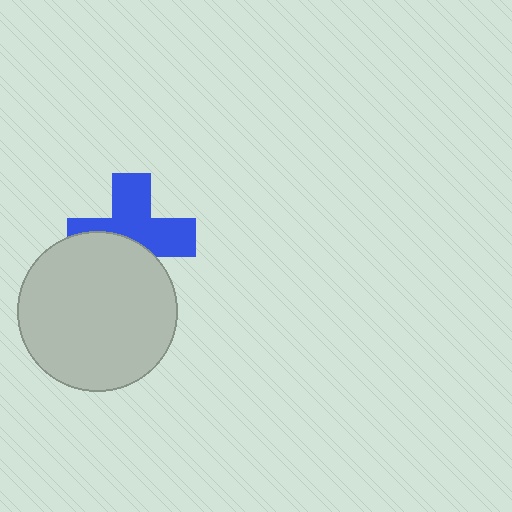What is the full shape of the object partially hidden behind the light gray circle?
The partially hidden object is a blue cross.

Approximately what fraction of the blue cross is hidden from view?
Roughly 42% of the blue cross is hidden behind the light gray circle.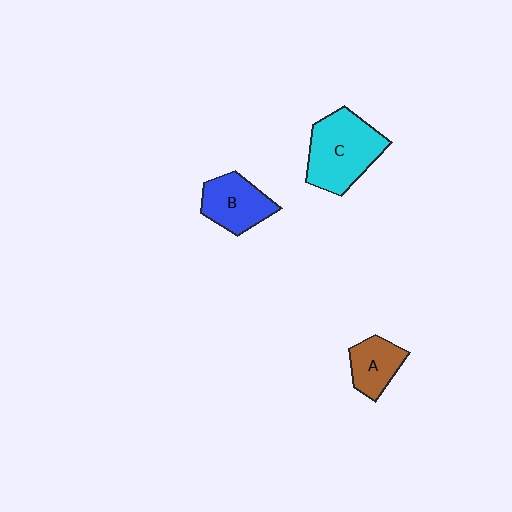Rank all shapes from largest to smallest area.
From largest to smallest: C (cyan), B (blue), A (brown).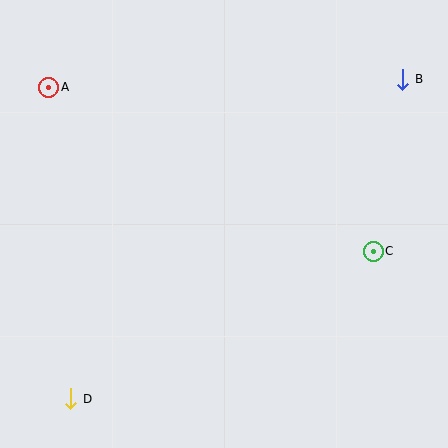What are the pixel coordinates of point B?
Point B is at (403, 79).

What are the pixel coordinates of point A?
Point A is at (49, 87).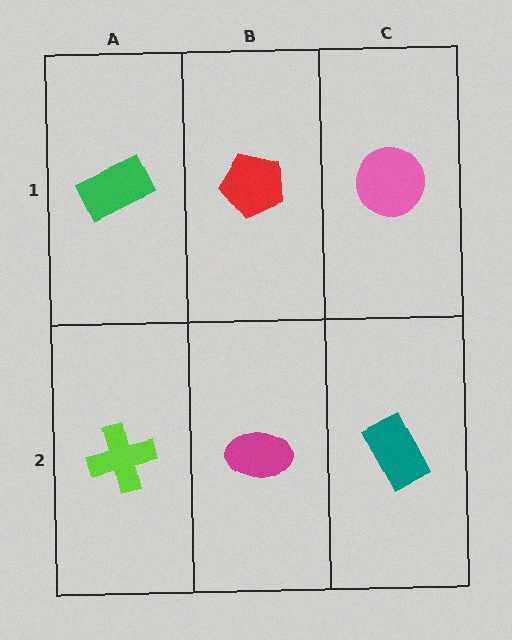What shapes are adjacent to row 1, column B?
A magenta ellipse (row 2, column B), a green rectangle (row 1, column A), a pink circle (row 1, column C).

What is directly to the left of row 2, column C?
A magenta ellipse.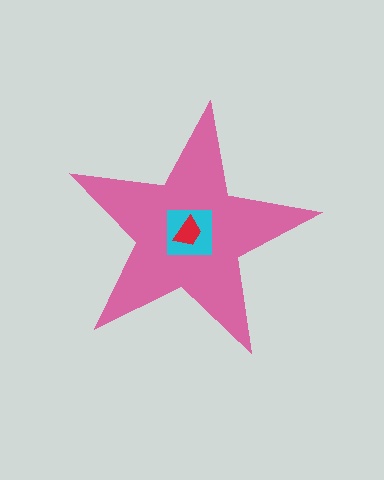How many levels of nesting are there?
3.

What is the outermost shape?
The pink star.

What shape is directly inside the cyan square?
The red trapezoid.